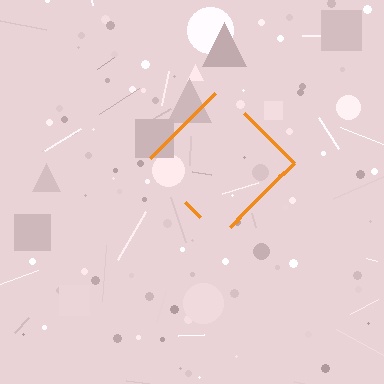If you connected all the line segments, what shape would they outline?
They would outline a diamond.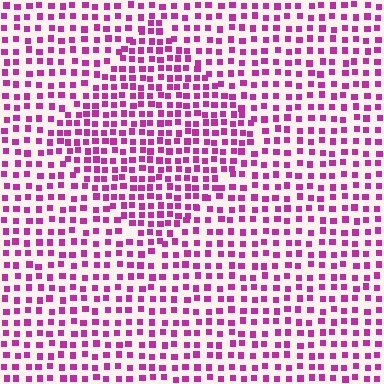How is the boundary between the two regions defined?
The boundary is defined by a change in element density (approximately 1.5x ratio). All elements are the same color, size, and shape.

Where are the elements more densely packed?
The elements are more densely packed inside the diamond boundary.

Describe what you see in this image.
The image contains small magenta elements arranged at two different densities. A diamond-shaped region is visible where the elements are more densely packed than the surrounding area.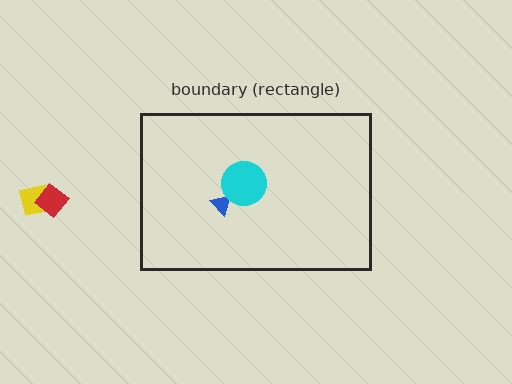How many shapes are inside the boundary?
2 inside, 2 outside.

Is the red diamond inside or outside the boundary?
Outside.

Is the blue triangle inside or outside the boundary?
Inside.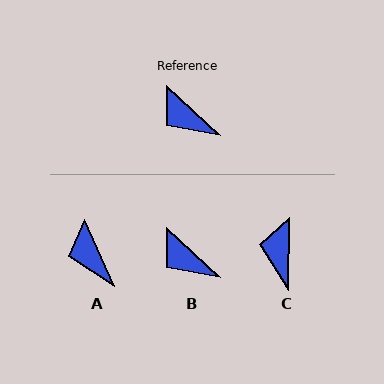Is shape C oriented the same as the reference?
No, it is off by about 48 degrees.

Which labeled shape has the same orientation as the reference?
B.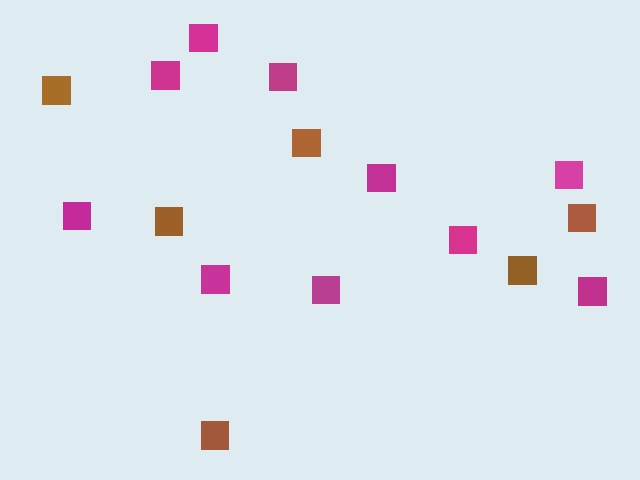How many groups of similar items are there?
There are 2 groups: one group of magenta squares (10) and one group of brown squares (6).